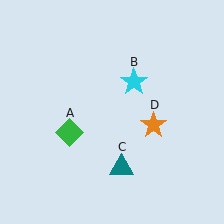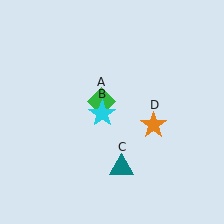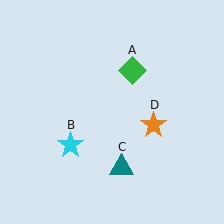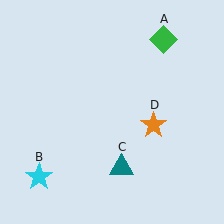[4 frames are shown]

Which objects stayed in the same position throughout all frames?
Teal triangle (object C) and orange star (object D) remained stationary.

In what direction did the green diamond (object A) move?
The green diamond (object A) moved up and to the right.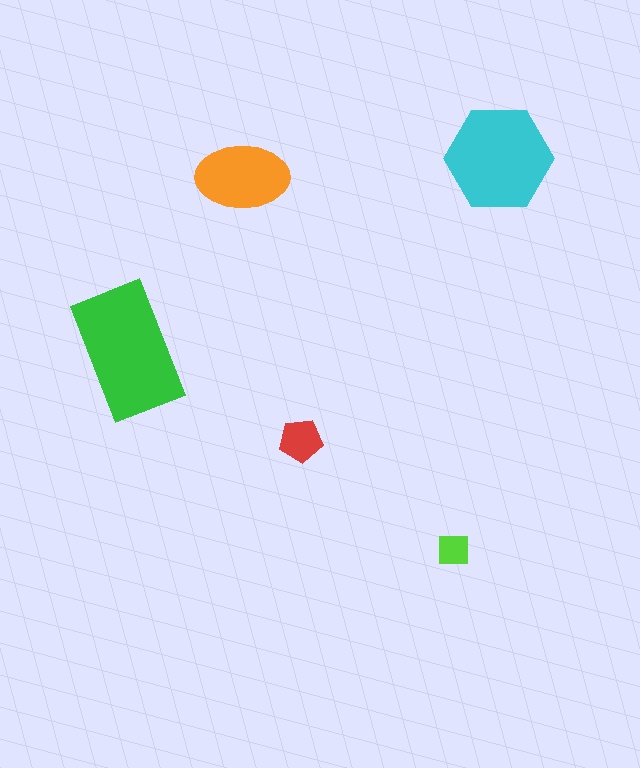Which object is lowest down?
The lime square is bottommost.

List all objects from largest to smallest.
The green rectangle, the cyan hexagon, the orange ellipse, the red pentagon, the lime square.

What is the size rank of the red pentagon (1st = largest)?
4th.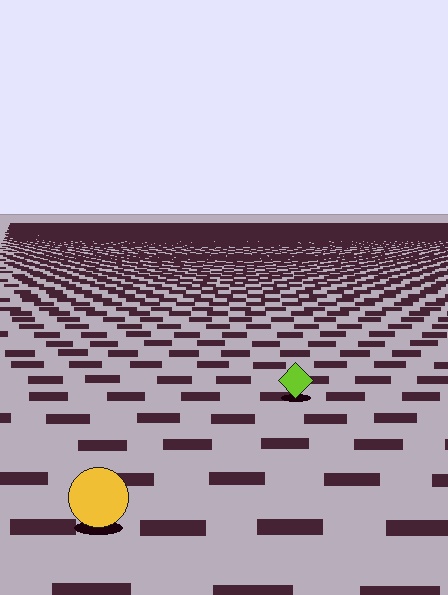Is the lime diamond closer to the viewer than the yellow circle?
No. The yellow circle is closer — you can tell from the texture gradient: the ground texture is coarser near it.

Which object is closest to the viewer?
The yellow circle is closest. The texture marks near it are larger and more spread out.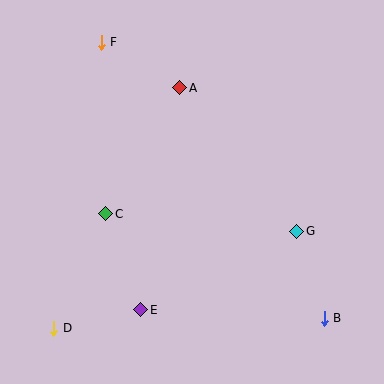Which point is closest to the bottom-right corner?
Point B is closest to the bottom-right corner.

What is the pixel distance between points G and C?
The distance between G and C is 192 pixels.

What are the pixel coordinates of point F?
Point F is at (101, 42).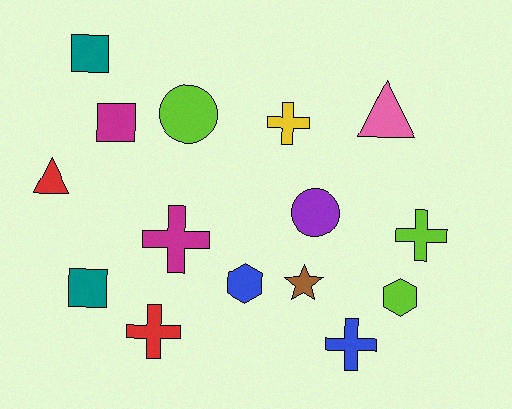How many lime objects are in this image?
There are 3 lime objects.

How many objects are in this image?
There are 15 objects.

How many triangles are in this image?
There are 2 triangles.